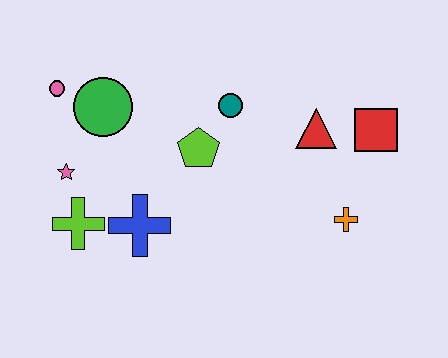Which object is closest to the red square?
The red triangle is closest to the red square.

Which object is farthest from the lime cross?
The red square is farthest from the lime cross.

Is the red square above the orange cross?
Yes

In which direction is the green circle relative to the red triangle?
The green circle is to the left of the red triangle.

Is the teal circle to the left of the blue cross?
No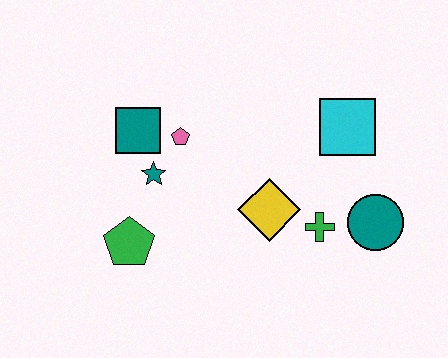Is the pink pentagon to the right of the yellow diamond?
No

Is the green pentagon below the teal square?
Yes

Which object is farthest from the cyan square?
The green pentagon is farthest from the cyan square.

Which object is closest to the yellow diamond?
The green cross is closest to the yellow diamond.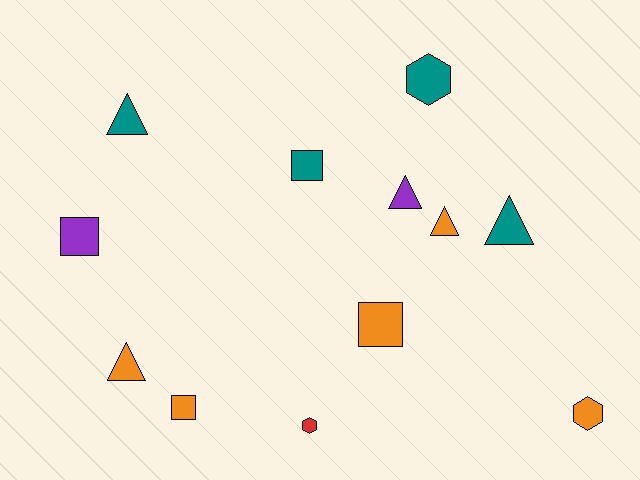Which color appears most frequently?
Orange, with 5 objects.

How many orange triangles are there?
There are 2 orange triangles.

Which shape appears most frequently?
Triangle, with 5 objects.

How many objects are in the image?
There are 12 objects.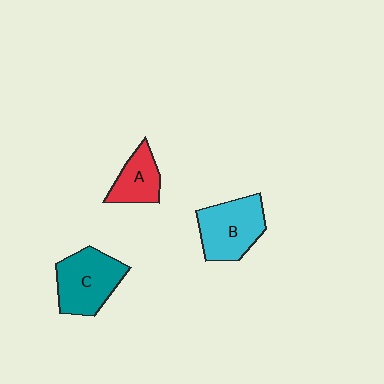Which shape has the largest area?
Shape C (teal).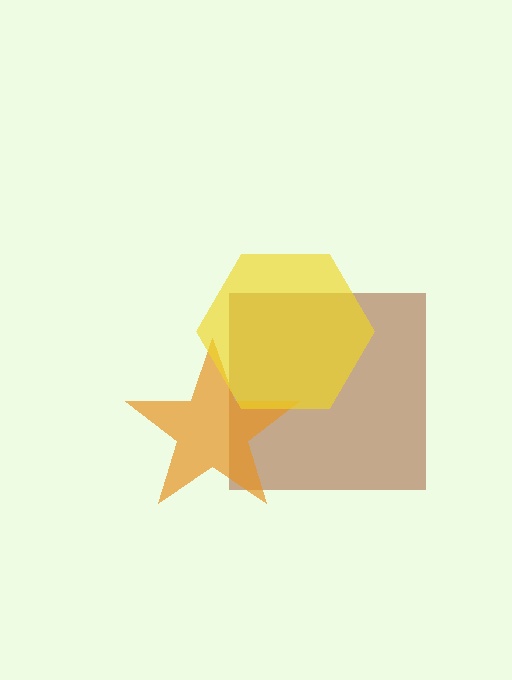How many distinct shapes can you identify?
There are 3 distinct shapes: a brown square, an orange star, a yellow hexagon.